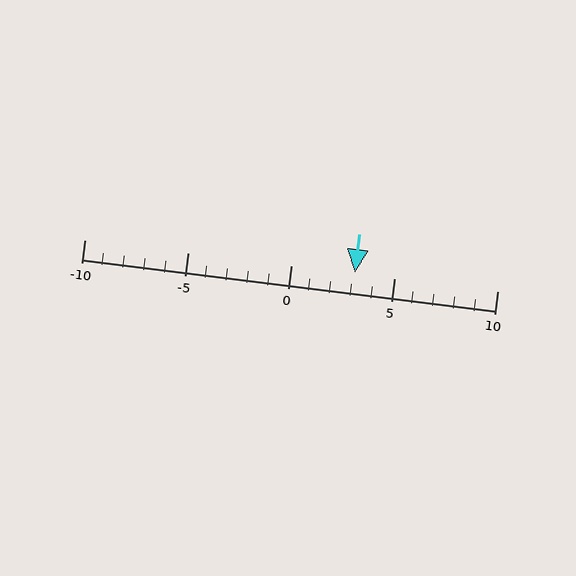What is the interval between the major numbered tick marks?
The major tick marks are spaced 5 units apart.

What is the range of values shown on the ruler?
The ruler shows values from -10 to 10.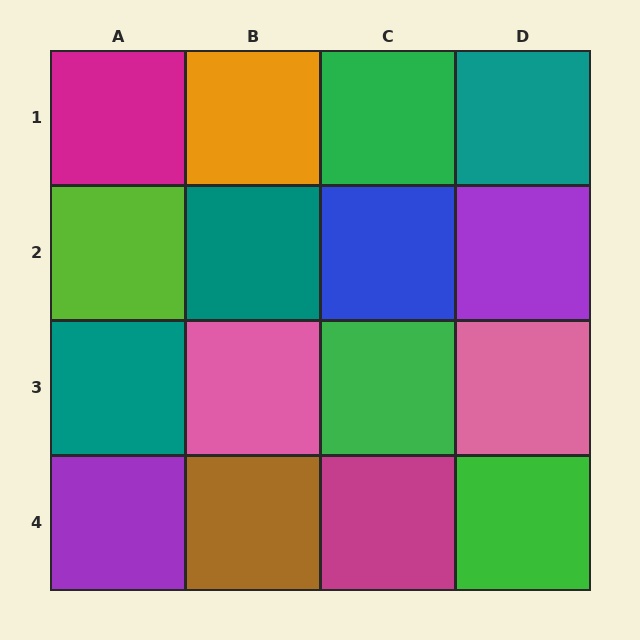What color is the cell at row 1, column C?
Green.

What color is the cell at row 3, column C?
Green.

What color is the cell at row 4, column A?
Purple.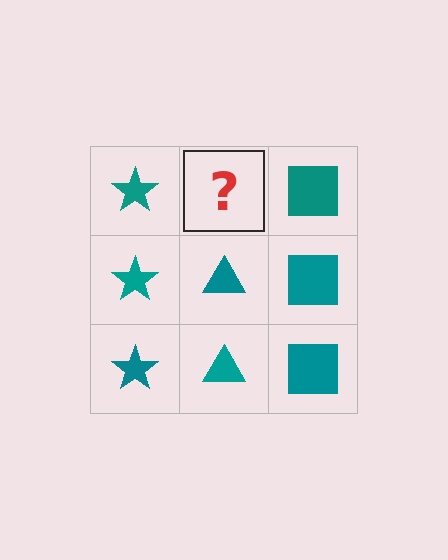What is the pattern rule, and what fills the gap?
The rule is that each column has a consistent shape. The gap should be filled with a teal triangle.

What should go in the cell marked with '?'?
The missing cell should contain a teal triangle.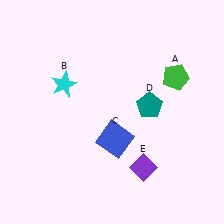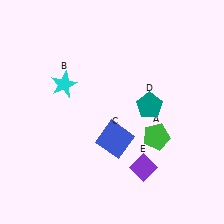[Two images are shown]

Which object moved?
The green pentagon (A) moved down.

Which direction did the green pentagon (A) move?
The green pentagon (A) moved down.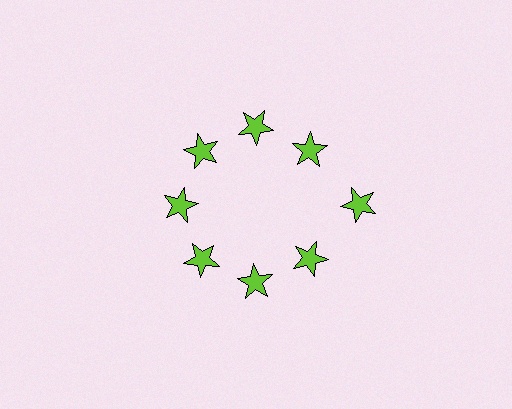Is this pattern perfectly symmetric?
No. The 8 lime stars are arranged in a ring, but one element near the 3 o'clock position is pushed outward from the center, breaking the 8-fold rotational symmetry.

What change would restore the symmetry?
The symmetry would be restored by moving it inward, back onto the ring so that all 8 stars sit at equal angles and equal distance from the center.